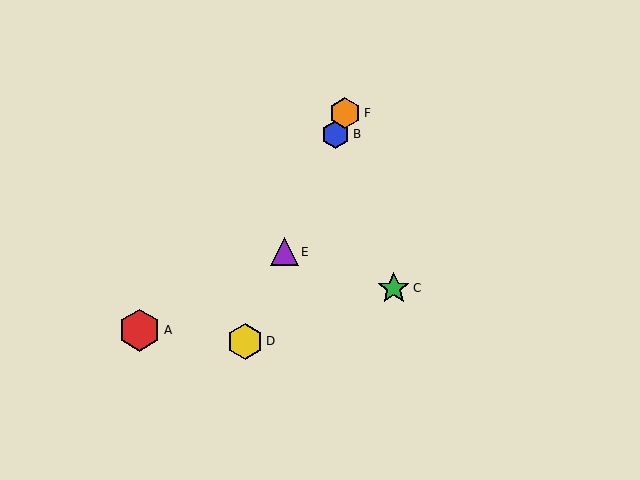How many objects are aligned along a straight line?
4 objects (B, D, E, F) are aligned along a straight line.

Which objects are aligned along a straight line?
Objects B, D, E, F are aligned along a straight line.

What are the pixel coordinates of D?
Object D is at (245, 341).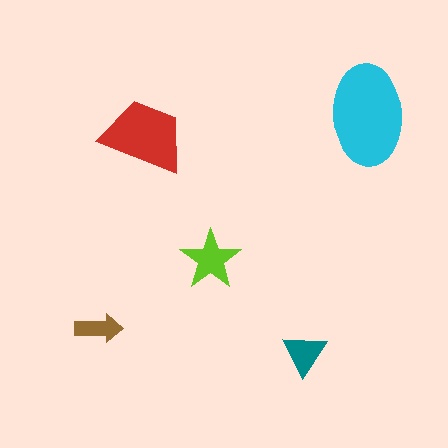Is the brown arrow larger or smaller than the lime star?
Smaller.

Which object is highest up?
The cyan ellipse is topmost.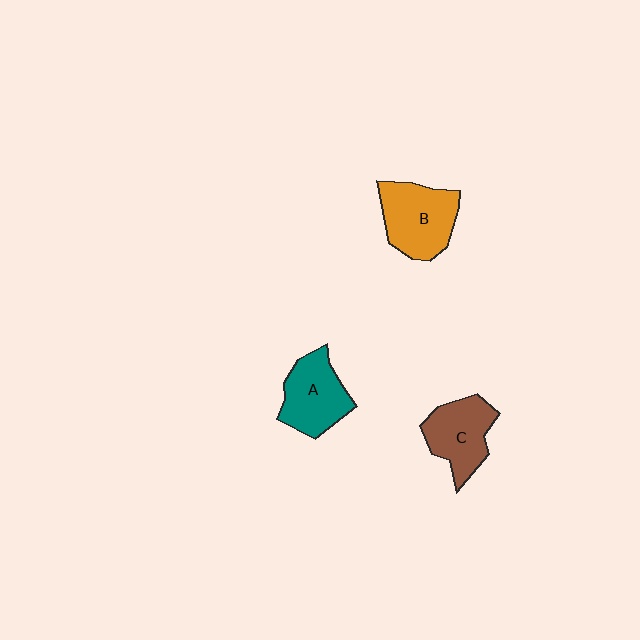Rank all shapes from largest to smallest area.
From largest to smallest: B (orange), A (teal), C (brown).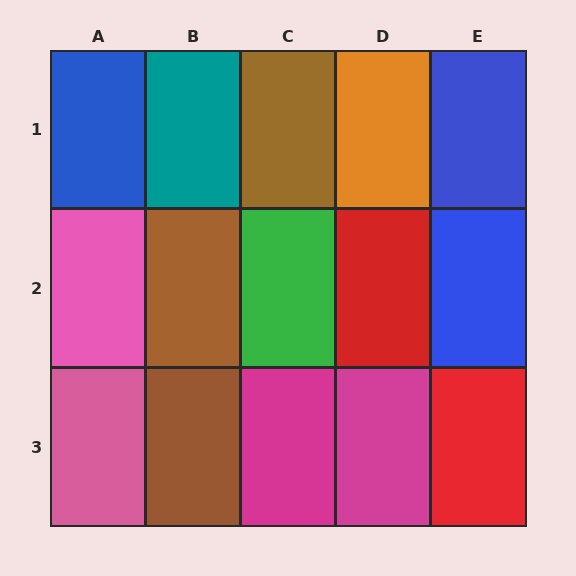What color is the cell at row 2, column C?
Green.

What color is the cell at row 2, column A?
Pink.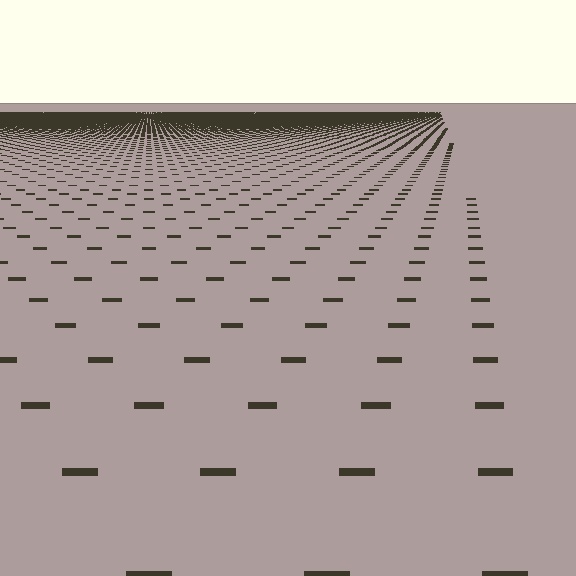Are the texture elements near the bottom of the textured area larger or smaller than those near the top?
Larger. Near the bottom, elements are closer to the viewer and appear at a bigger on-screen size.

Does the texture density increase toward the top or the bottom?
Density increases toward the top.